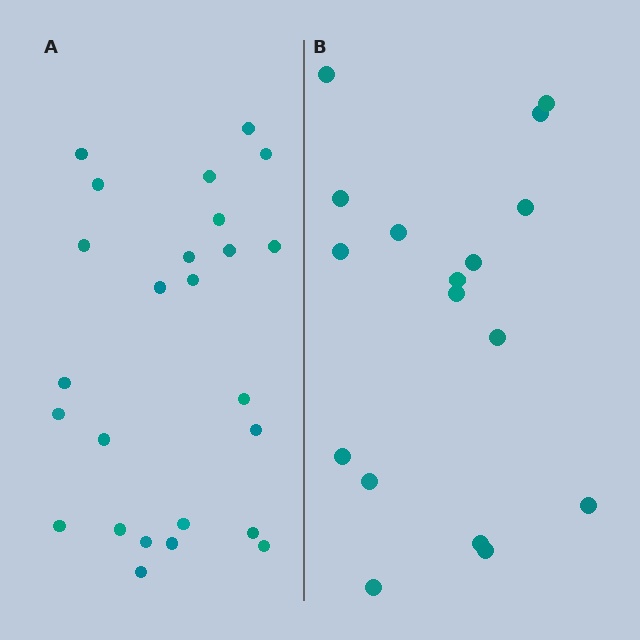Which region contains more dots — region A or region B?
Region A (the left region) has more dots.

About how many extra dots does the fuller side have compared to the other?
Region A has roughly 8 or so more dots than region B.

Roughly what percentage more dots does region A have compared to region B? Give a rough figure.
About 45% more.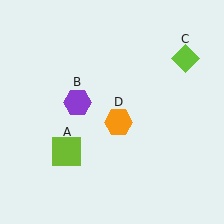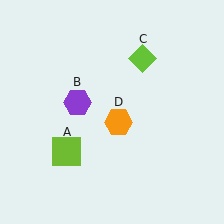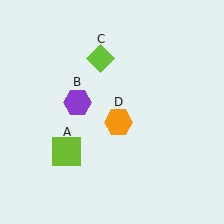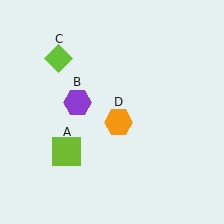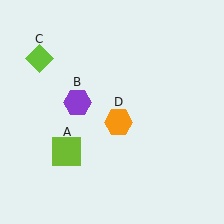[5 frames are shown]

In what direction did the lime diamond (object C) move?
The lime diamond (object C) moved left.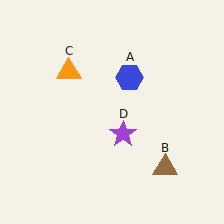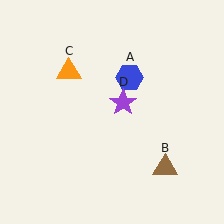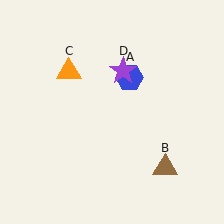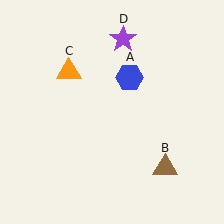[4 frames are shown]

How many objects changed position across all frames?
1 object changed position: purple star (object D).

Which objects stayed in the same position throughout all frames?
Blue hexagon (object A) and brown triangle (object B) and orange triangle (object C) remained stationary.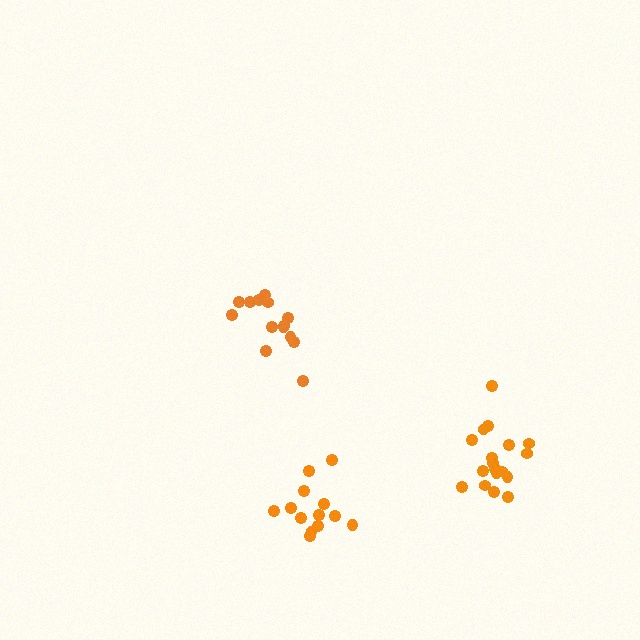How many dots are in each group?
Group 1: 18 dots, Group 2: 13 dots, Group 3: 14 dots (45 total).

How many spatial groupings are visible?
There are 3 spatial groupings.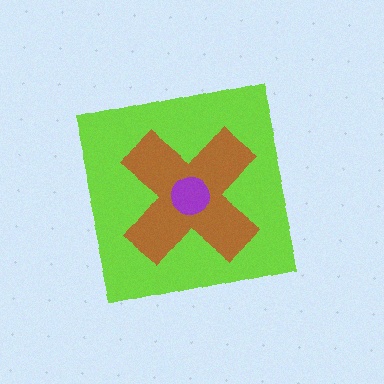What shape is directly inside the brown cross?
The purple circle.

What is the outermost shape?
The lime square.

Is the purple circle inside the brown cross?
Yes.